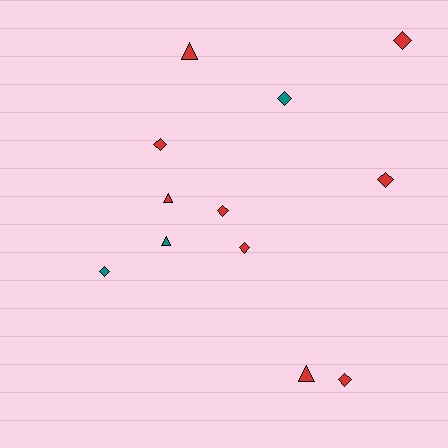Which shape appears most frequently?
Diamond, with 8 objects.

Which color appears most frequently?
Red, with 9 objects.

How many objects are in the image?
There are 12 objects.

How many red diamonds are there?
There are 6 red diamonds.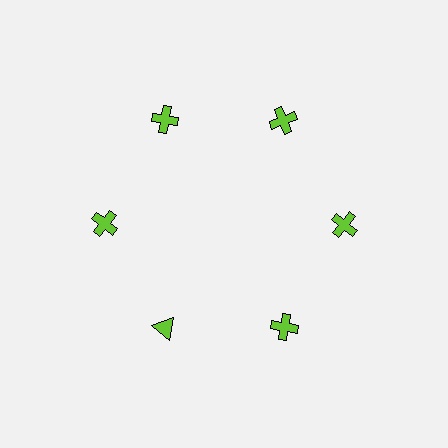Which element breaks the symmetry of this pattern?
The lime triangle at roughly the 7 o'clock position breaks the symmetry. All other shapes are lime crosses.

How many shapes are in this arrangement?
There are 6 shapes arranged in a ring pattern.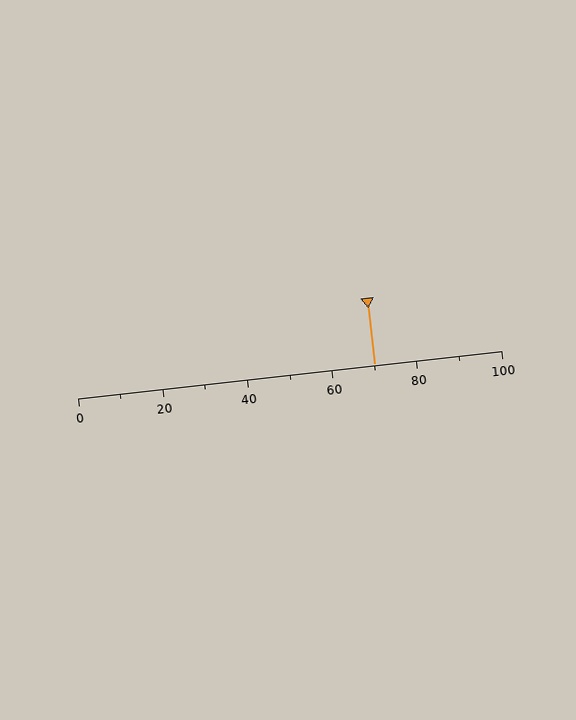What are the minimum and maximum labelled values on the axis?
The axis runs from 0 to 100.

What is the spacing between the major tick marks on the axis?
The major ticks are spaced 20 apart.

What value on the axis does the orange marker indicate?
The marker indicates approximately 70.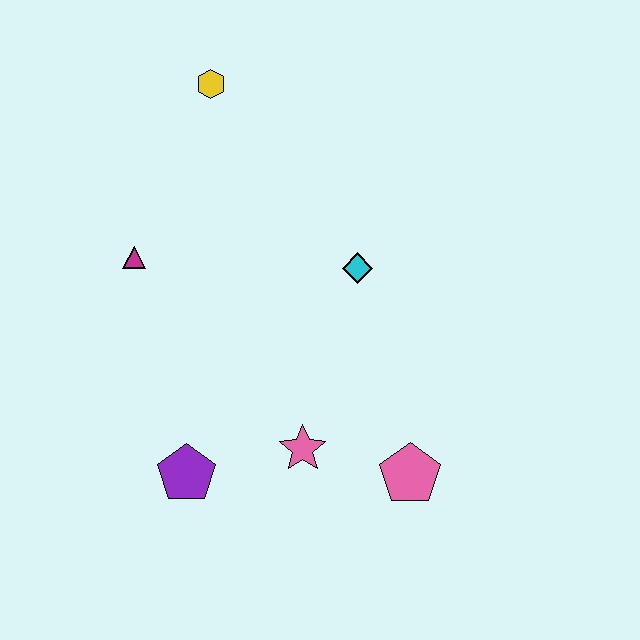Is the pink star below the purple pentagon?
No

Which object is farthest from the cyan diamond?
The purple pentagon is farthest from the cyan diamond.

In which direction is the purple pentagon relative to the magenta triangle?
The purple pentagon is below the magenta triangle.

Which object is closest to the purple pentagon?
The pink star is closest to the purple pentagon.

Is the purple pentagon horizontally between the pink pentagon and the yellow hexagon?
No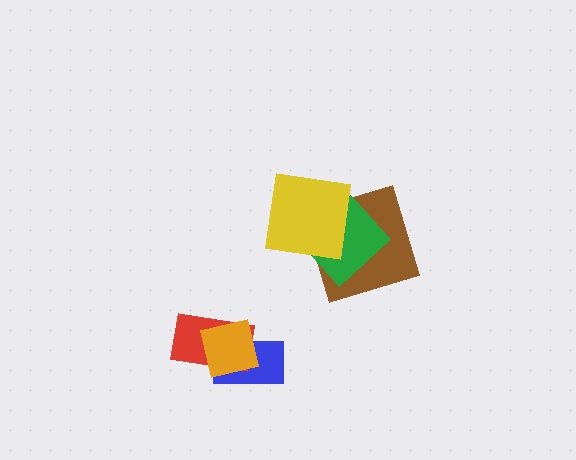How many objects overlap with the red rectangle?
2 objects overlap with the red rectangle.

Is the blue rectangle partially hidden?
Yes, it is partially covered by another shape.